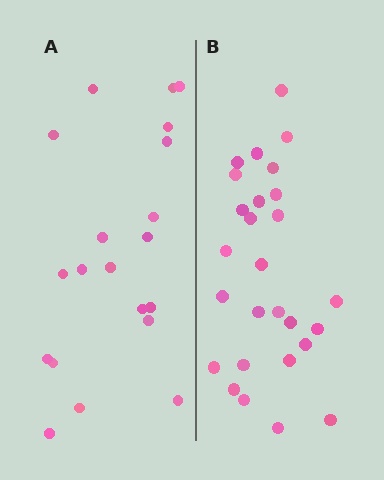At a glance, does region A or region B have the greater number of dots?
Region B (the right region) has more dots.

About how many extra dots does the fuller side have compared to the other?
Region B has roughly 8 or so more dots than region A.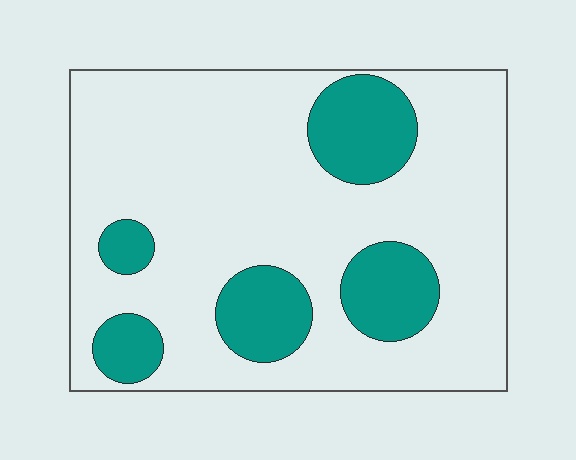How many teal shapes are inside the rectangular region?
5.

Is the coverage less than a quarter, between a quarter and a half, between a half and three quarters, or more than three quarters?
Less than a quarter.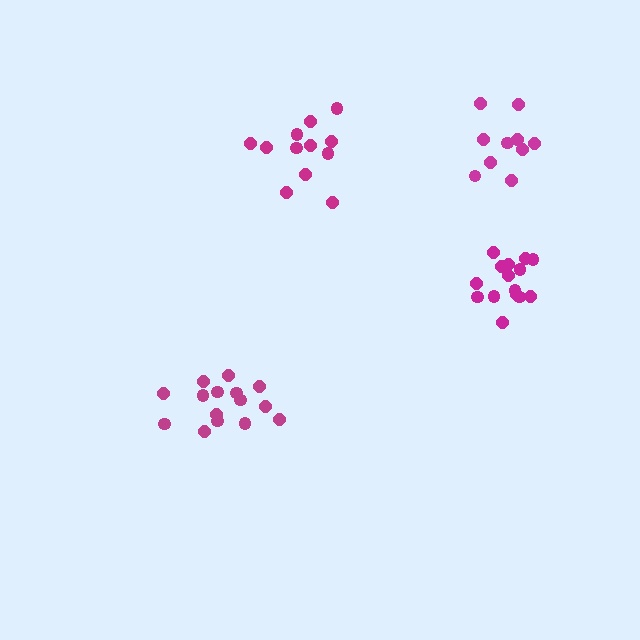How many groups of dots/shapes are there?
There are 4 groups.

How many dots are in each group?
Group 1: 15 dots, Group 2: 12 dots, Group 3: 10 dots, Group 4: 15 dots (52 total).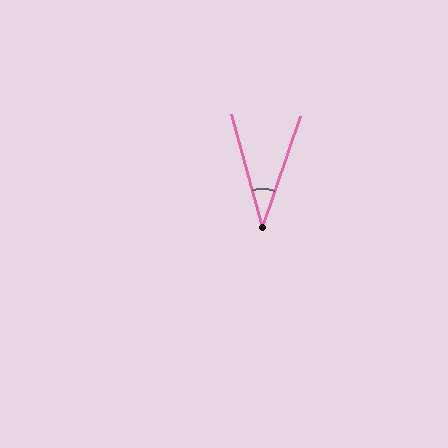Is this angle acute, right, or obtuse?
It is acute.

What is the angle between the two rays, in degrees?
Approximately 34 degrees.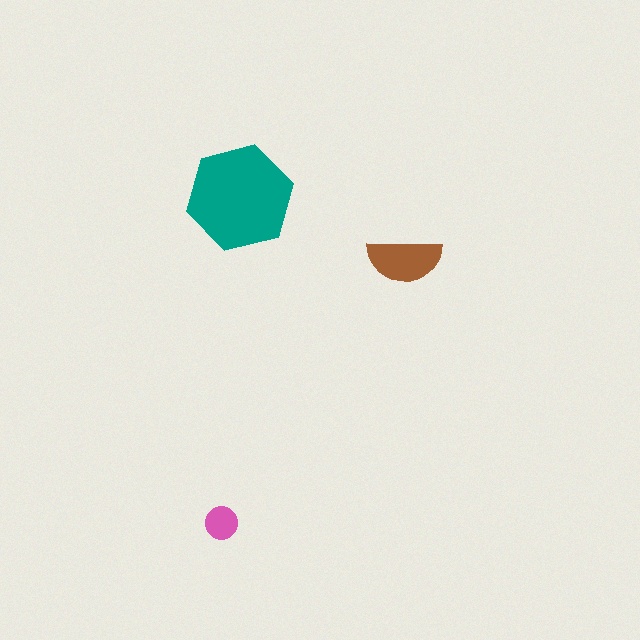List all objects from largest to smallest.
The teal hexagon, the brown semicircle, the pink circle.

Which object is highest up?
The teal hexagon is topmost.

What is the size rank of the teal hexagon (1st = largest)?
1st.